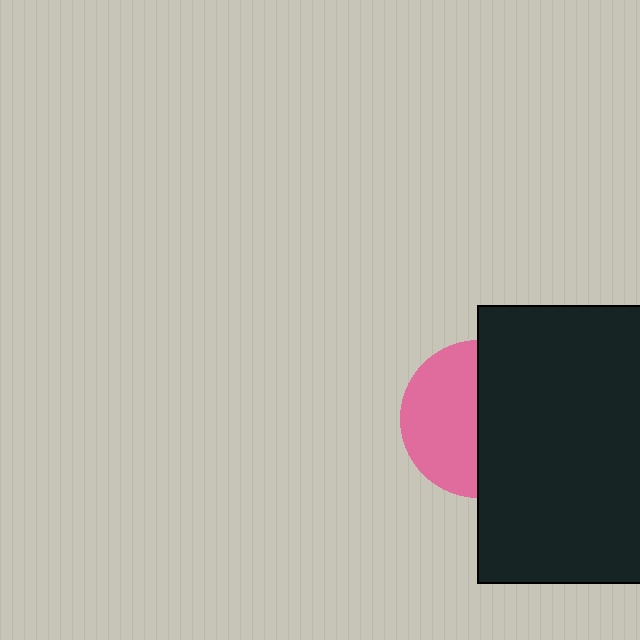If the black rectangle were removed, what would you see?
You would see the complete pink circle.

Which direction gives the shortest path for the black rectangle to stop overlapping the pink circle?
Moving right gives the shortest separation.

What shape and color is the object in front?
The object in front is a black rectangle.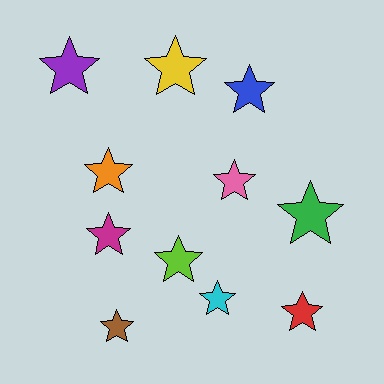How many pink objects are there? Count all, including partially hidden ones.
There is 1 pink object.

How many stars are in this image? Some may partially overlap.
There are 11 stars.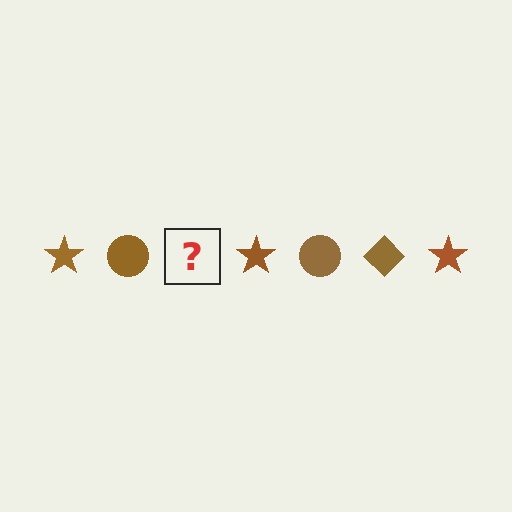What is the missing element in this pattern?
The missing element is a brown diamond.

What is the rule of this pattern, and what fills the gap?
The rule is that the pattern cycles through star, circle, diamond shapes in brown. The gap should be filled with a brown diamond.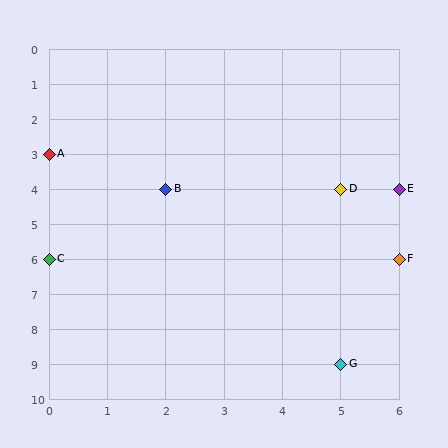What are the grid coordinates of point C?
Point C is at grid coordinates (0, 6).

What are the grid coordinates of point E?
Point E is at grid coordinates (6, 4).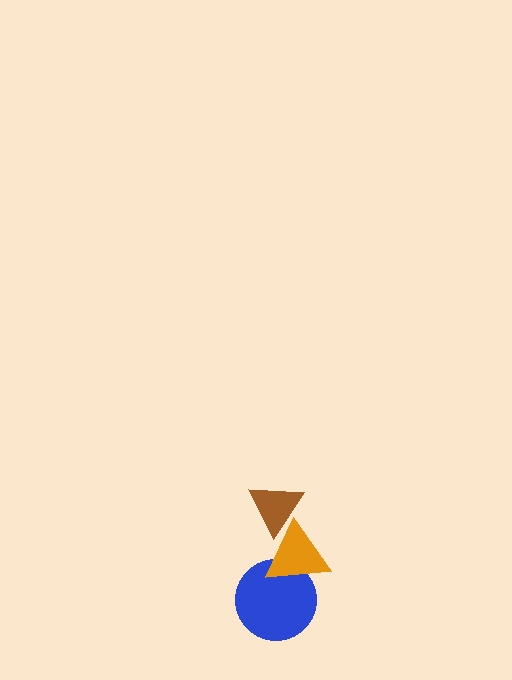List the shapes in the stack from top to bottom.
From top to bottom: the brown triangle, the orange triangle, the blue circle.